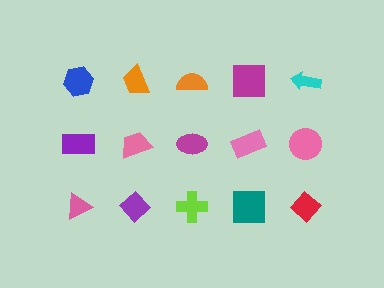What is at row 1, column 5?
A cyan arrow.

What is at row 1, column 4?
A magenta square.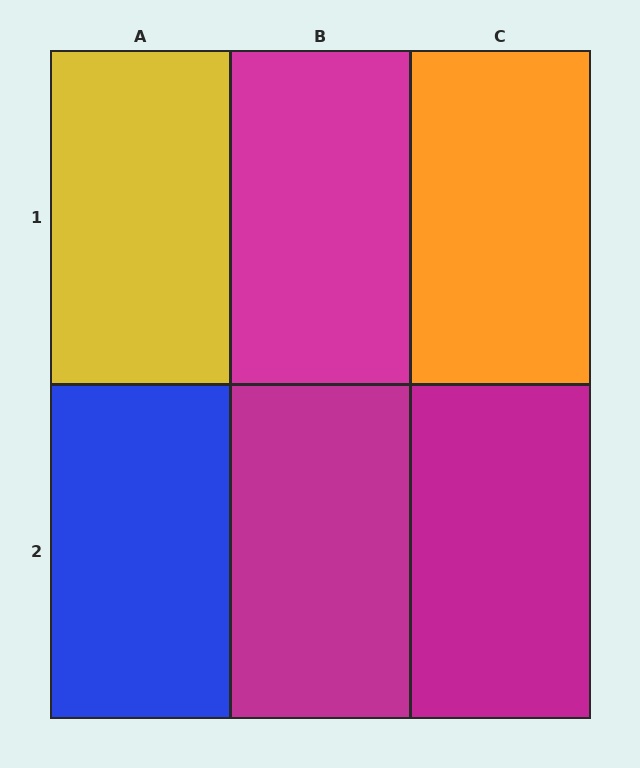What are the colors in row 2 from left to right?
Blue, magenta, magenta.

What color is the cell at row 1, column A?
Yellow.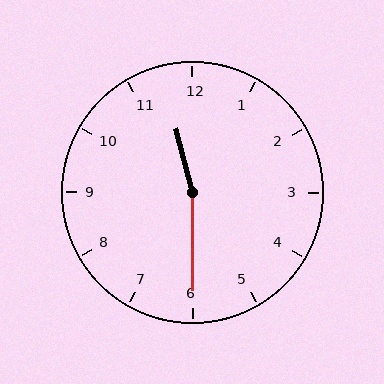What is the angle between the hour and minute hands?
Approximately 165 degrees.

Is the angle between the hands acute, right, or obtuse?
It is obtuse.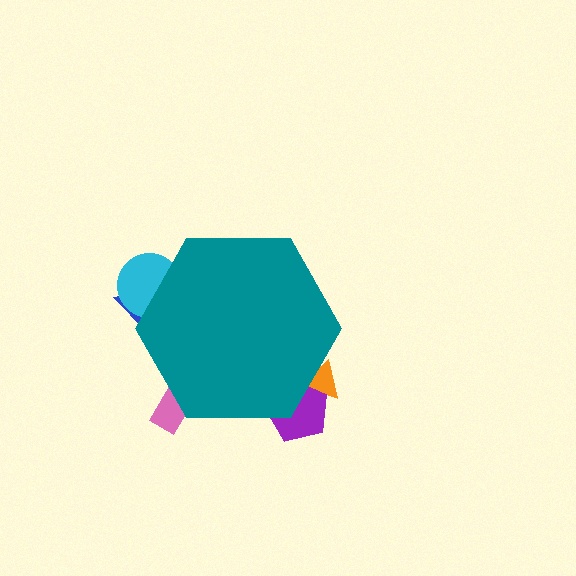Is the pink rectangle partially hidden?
Yes, the pink rectangle is partially hidden behind the teal hexagon.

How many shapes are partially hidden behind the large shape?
5 shapes are partially hidden.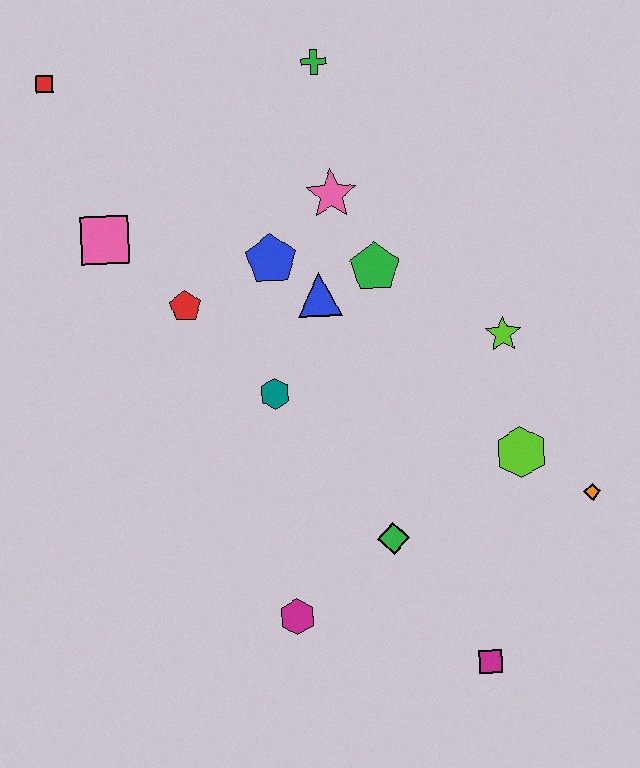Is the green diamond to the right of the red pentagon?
Yes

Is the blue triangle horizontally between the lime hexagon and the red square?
Yes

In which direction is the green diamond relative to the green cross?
The green diamond is below the green cross.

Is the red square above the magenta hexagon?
Yes